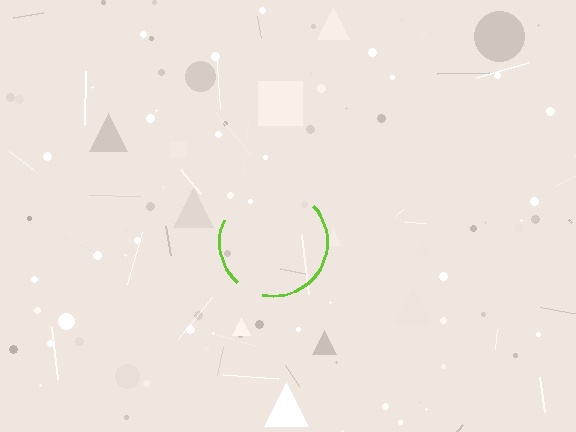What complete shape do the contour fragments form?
The contour fragments form a circle.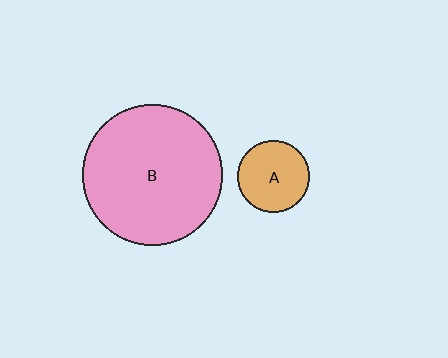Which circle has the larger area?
Circle B (pink).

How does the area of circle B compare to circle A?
Approximately 3.8 times.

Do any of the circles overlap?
No, none of the circles overlap.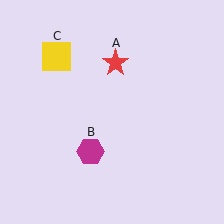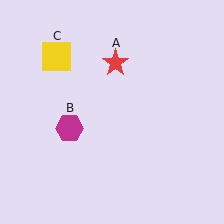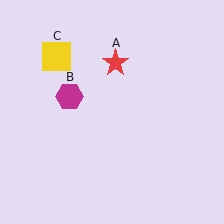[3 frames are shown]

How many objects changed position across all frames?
1 object changed position: magenta hexagon (object B).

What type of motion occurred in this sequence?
The magenta hexagon (object B) rotated clockwise around the center of the scene.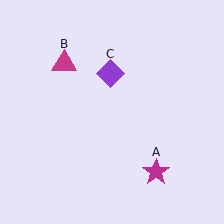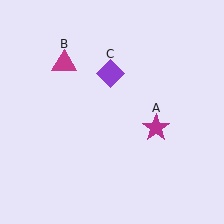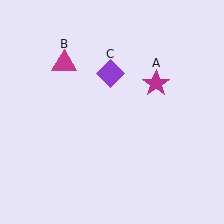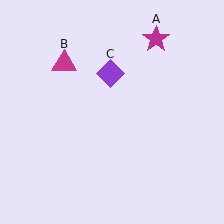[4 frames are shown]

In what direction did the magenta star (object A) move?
The magenta star (object A) moved up.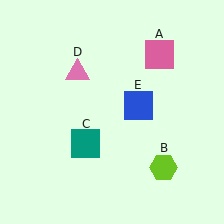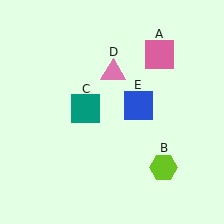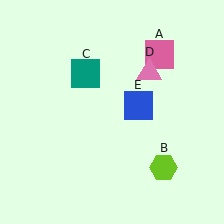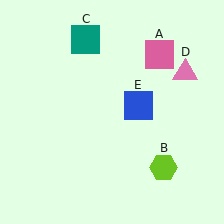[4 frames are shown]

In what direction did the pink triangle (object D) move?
The pink triangle (object D) moved right.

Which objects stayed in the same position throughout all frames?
Pink square (object A) and lime hexagon (object B) and blue square (object E) remained stationary.